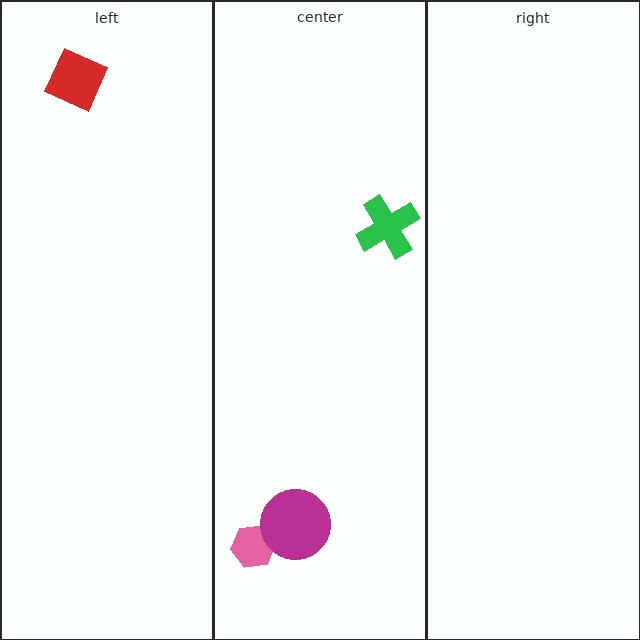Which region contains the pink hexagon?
The center region.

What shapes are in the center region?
The pink hexagon, the green cross, the magenta circle.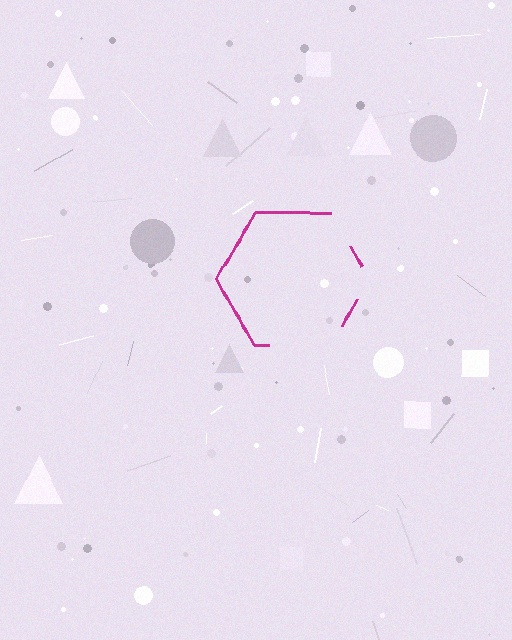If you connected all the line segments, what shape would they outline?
They would outline a hexagon.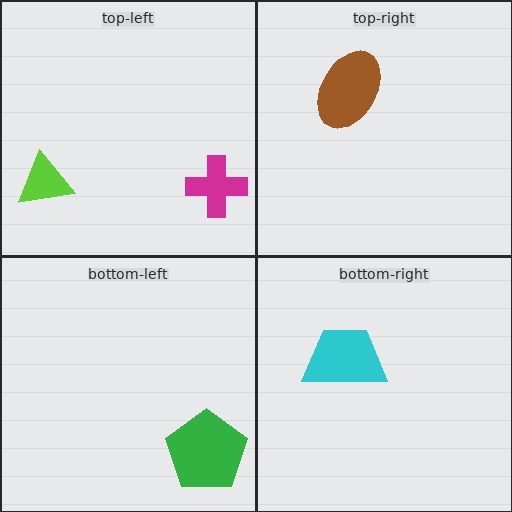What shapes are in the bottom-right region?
The cyan trapezoid.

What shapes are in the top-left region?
The lime triangle, the magenta cross.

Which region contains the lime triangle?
The top-left region.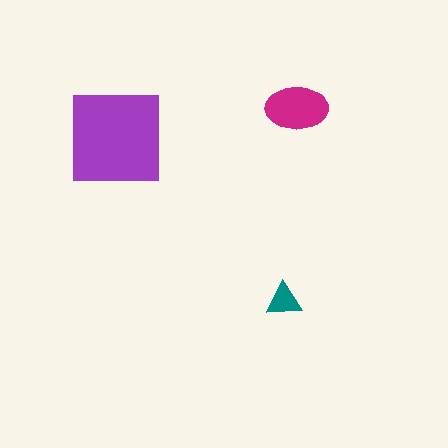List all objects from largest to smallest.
The purple square, the magenta ellipse, the teal triangle.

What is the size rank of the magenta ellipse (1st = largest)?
2nd.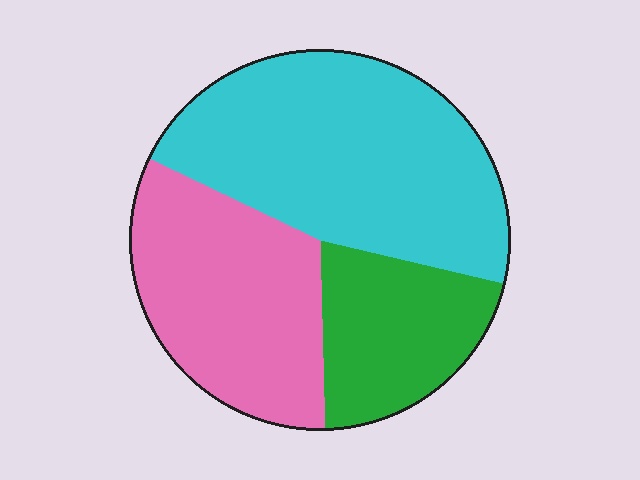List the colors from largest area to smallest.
From largest to smallest: cyan, pink, green.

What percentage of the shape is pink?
Pink covers around 35% of the shape.